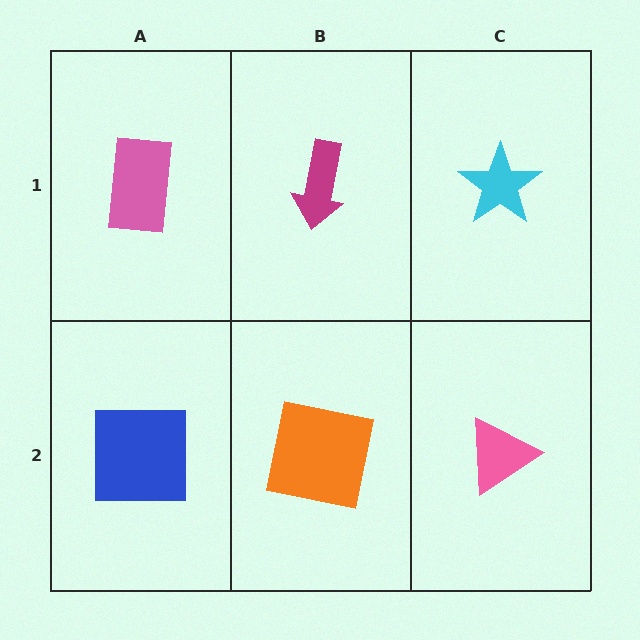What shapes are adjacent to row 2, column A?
A pink rectangle (row 1, column A), an orange square (row 2, column B).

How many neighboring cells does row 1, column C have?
2.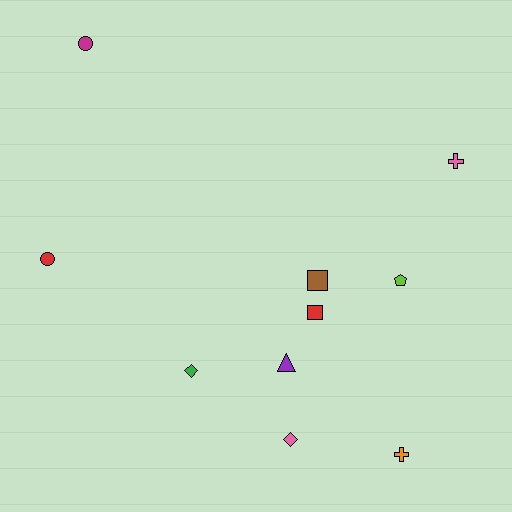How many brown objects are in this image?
There is 1 brown object.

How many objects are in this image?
There are 10 objects.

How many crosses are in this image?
There are 2 crosses.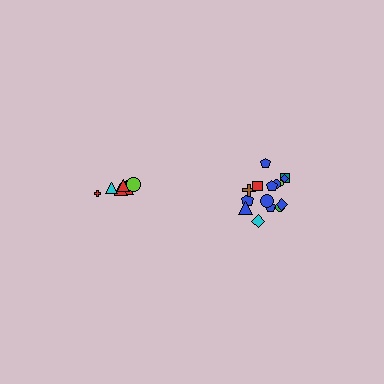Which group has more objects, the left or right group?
The right group.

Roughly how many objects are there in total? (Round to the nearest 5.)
Roughly 20 objects in total.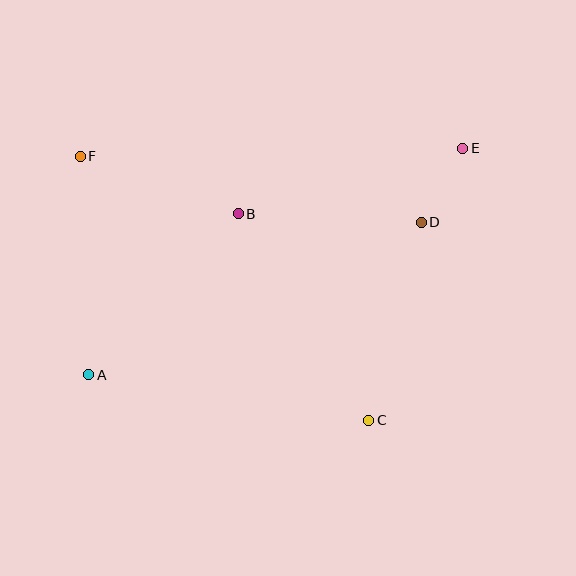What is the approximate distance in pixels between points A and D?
The distance between A and D is approximately 366 pixels.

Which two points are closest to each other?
Points D and E are closest to each other.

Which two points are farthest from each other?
Points A and E are farthest from each other.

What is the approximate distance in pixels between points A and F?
The distance between A and F is approximately 219 pixels.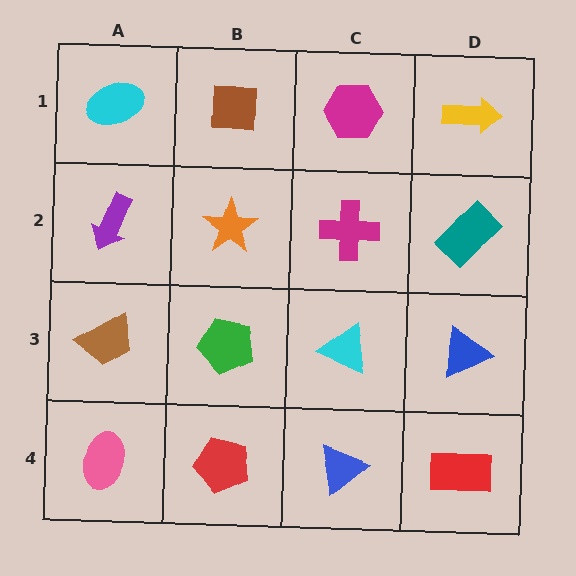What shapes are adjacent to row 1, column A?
A purple arrow (row 2, column A), a brown square (row 1, column B).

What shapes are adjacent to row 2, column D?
A yellow arrow (row 1, column D), a blue triangle (row 3, column D), a magenta cross (row 2, column C).